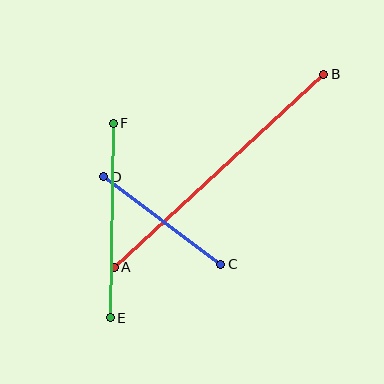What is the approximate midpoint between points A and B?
The midpoint is at approximately (219, 171) pixels.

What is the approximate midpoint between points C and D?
The midpoint is at approximately (162, 221) pixels.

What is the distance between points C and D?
The distance is approximately 146 pixels.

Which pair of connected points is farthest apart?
Points A and B are farthest apart.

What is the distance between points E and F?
The distance is approximately 194 pixels.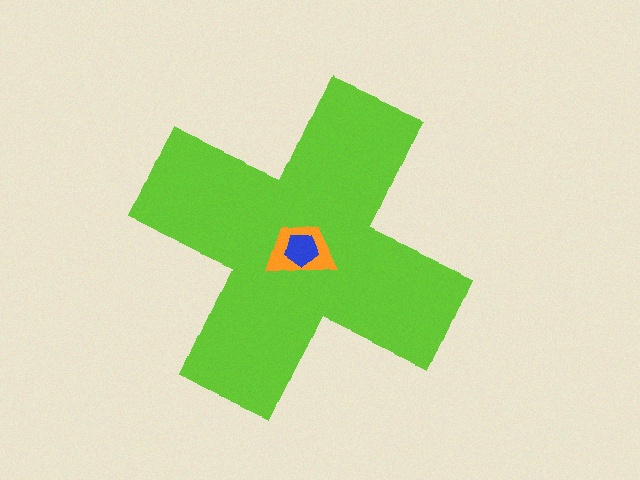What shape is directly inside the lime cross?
The orange trapezoid.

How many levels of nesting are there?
3.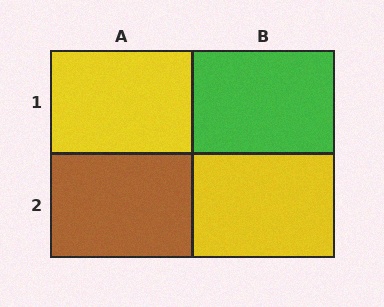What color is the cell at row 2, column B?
Yellow.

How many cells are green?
1 cell is green.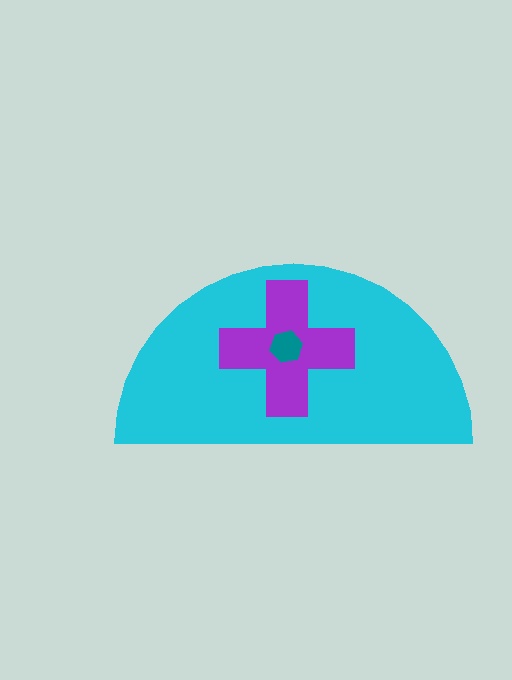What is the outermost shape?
The cyan semicircle.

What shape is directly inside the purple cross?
The teal hexagon.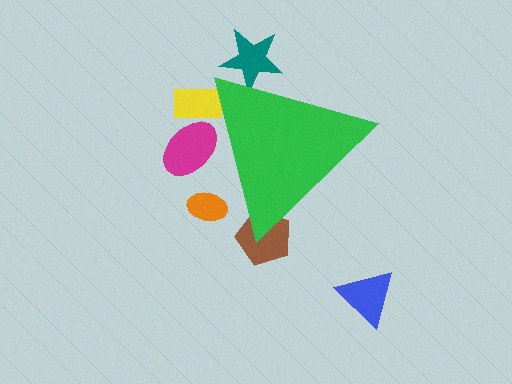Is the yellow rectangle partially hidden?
Yes, the yellow rectangle is partially hidden behind the green triangle.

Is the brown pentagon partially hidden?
Yes, the brown pentagon is partially hidden behind the green triangle.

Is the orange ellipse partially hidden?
Yes, the orange ellipse is partially hidden behind the green triangle.